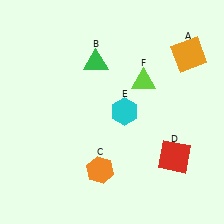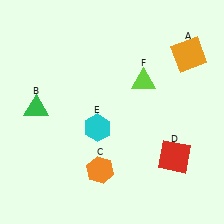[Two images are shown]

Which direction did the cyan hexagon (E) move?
The cyan hexagon (E) moved left.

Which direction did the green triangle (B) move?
The green triangle (B) moved left.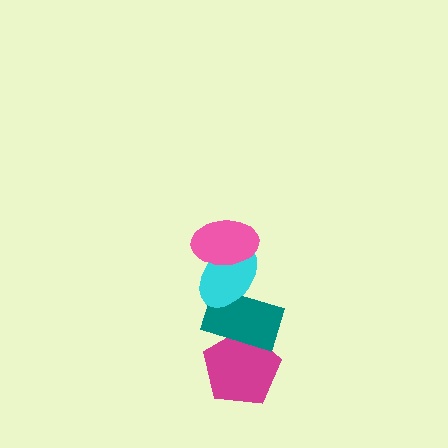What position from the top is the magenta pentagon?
The magenta pentagon is 4th from the top.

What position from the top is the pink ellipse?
The pink ellipse is 1st from the top.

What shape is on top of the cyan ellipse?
The pink ellipse is on top of the cyan ellipse.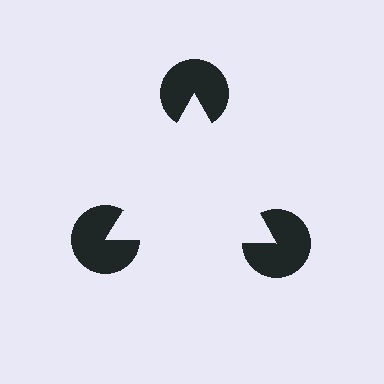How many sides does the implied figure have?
3 sides.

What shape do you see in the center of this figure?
An illusory triangle — its edges are inferred from the aligned wedge cuts in the pac-man discs, not physically drawn.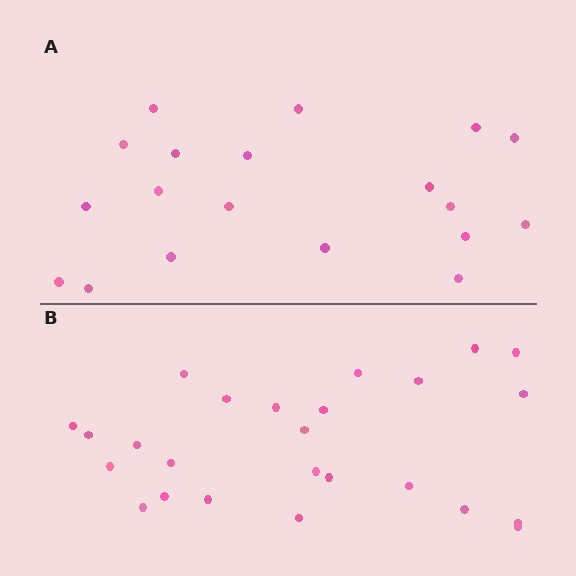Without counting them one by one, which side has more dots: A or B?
Region B (the bottom region) has more dots.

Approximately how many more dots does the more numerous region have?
Region B has about 6 more dots than region A.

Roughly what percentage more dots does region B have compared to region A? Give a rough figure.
About 30% more.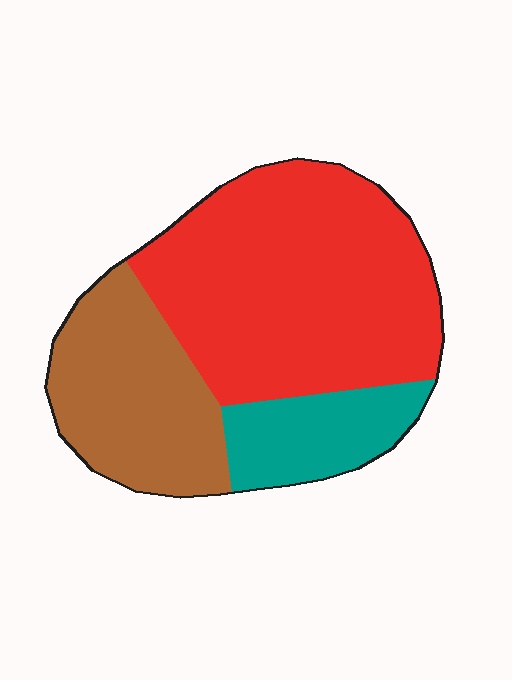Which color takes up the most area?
Red, at roughly 55%.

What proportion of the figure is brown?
Brown takes up about one quarter (1/4) of the figure.